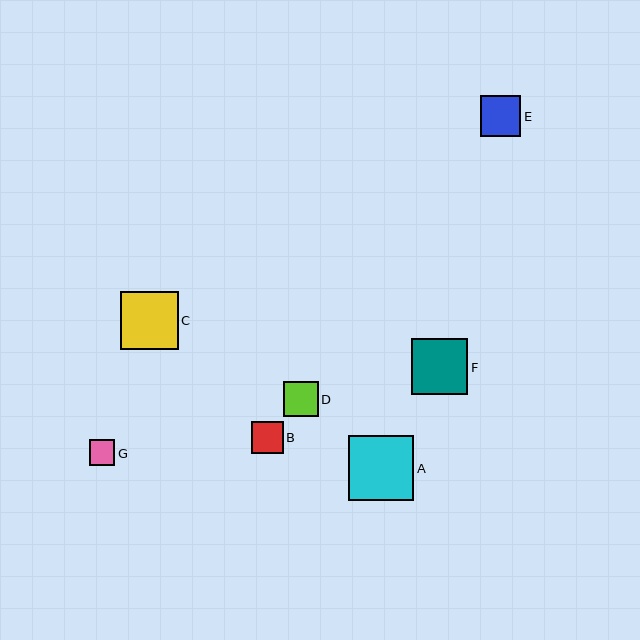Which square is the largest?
Square A is the largest with a size of approximately 65 pixels.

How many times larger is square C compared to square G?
Square C is approximately 2.3 times the size of square G.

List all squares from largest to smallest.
From largest to smallest: A, C, F, E, D, B, G.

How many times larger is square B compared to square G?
Square B is approximately 1.3 times the size of square G.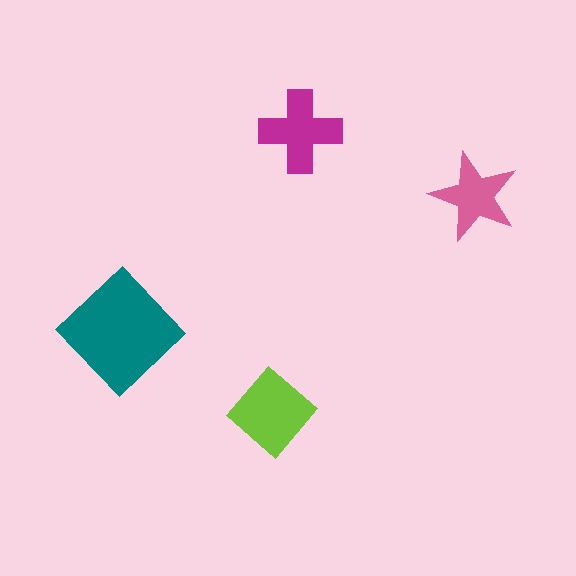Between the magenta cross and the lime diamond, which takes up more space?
The lime diamond.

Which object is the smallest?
The pink star.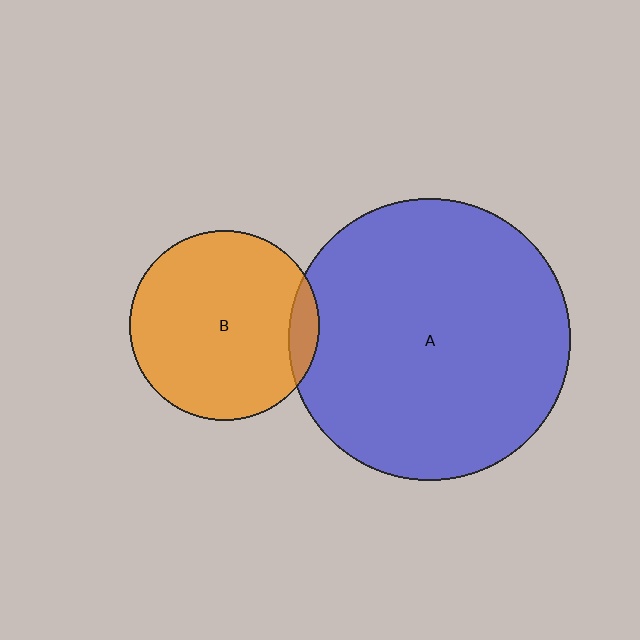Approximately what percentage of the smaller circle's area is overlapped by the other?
Approximately 10%.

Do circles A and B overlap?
Yes.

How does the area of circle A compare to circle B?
Approximately 2.2 times.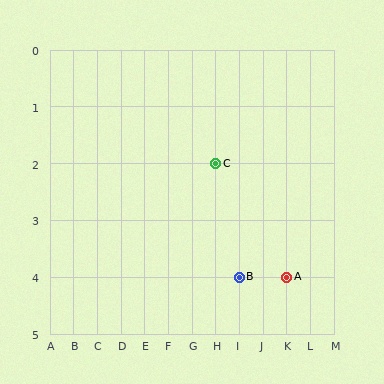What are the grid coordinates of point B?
Point B is at grid coordinates (I, 4).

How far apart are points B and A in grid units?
Points B and A are 2 columns apart.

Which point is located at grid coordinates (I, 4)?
Point B is at (I, 4).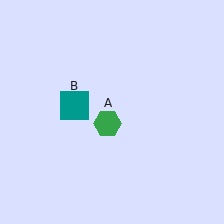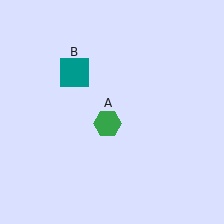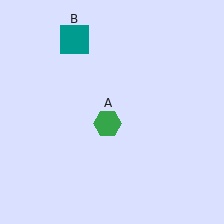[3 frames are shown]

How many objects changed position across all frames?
1 object changed position: teal square (object B).